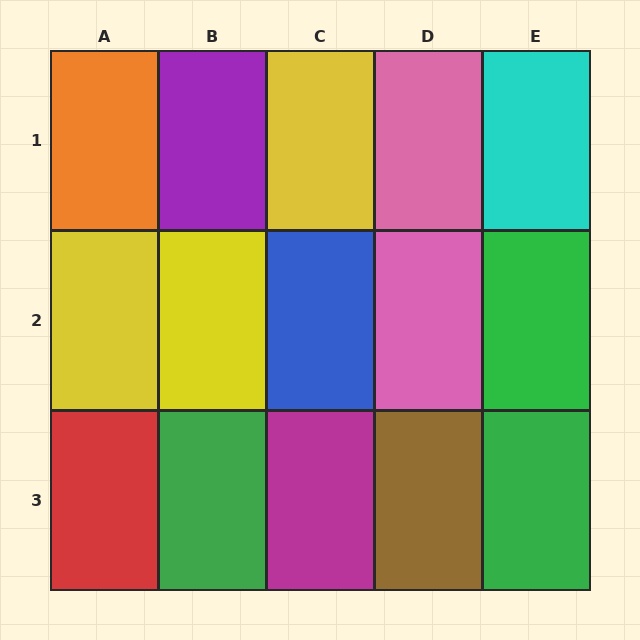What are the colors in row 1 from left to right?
Orange, purple, yellow, pink, cyan.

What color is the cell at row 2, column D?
Pink.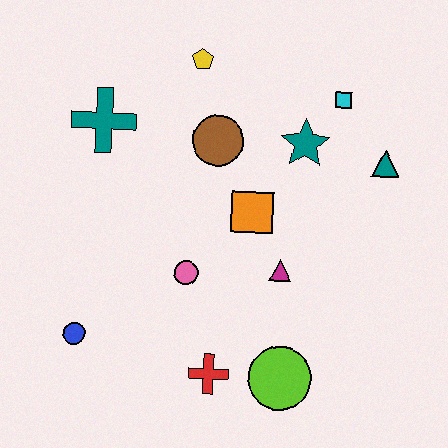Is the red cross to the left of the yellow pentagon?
No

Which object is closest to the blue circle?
The pink circle is closest to the blue circle.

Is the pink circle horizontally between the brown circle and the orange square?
No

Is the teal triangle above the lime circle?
Yes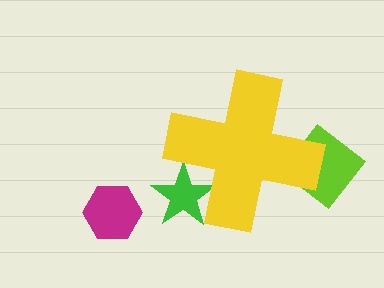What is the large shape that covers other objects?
A yellow cross.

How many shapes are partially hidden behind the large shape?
2 shapes are partially hidden.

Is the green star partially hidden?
Yes, the green star is partially hidden behind the yellow cross.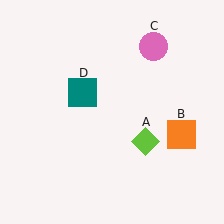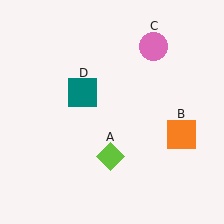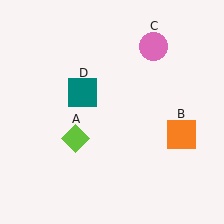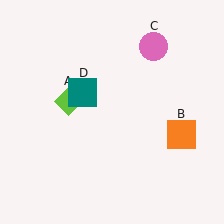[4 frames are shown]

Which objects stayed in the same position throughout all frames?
Orange square (object B) and pink circle (object C) and teal square (object D) remained stationary.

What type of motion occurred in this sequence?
The lime diamond (object A) rotated clockwise around the center of the scene.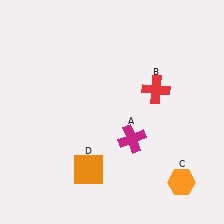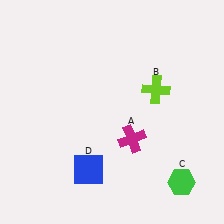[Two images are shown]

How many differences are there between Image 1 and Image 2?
There are 3 differences between the two images.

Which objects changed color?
B changed from red to lime. C changed from orange to green. D changed from orange to blue.